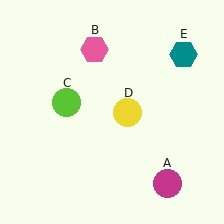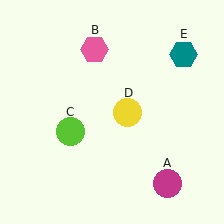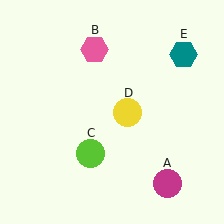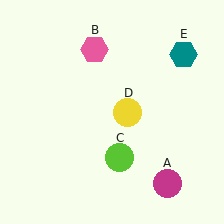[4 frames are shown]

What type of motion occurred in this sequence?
The lime circle (object C) rotated counterclockwise around the center of the scene.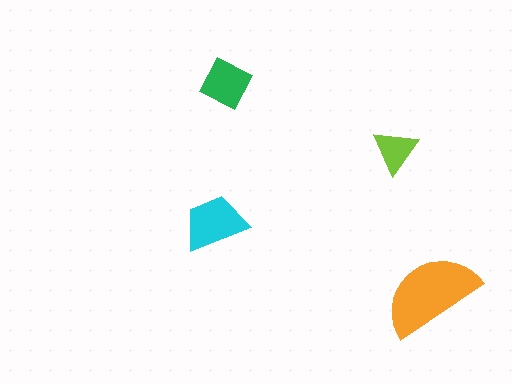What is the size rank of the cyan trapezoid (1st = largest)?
2nd.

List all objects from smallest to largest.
The lime triangle, the green diamond, the cyan trapezoid, the orange semicircle.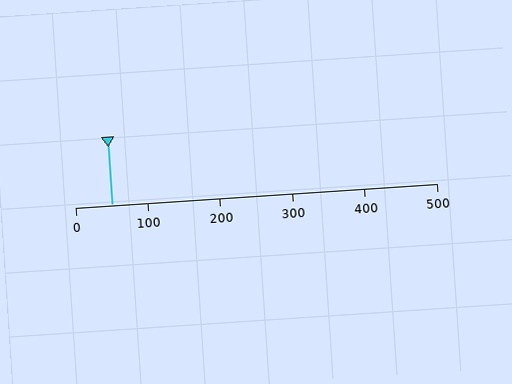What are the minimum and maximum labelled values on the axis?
The axis runs from 0 to 500.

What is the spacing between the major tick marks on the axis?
The major ticks are spaced 100 apart.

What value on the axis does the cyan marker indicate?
The marker indicates approximately 50.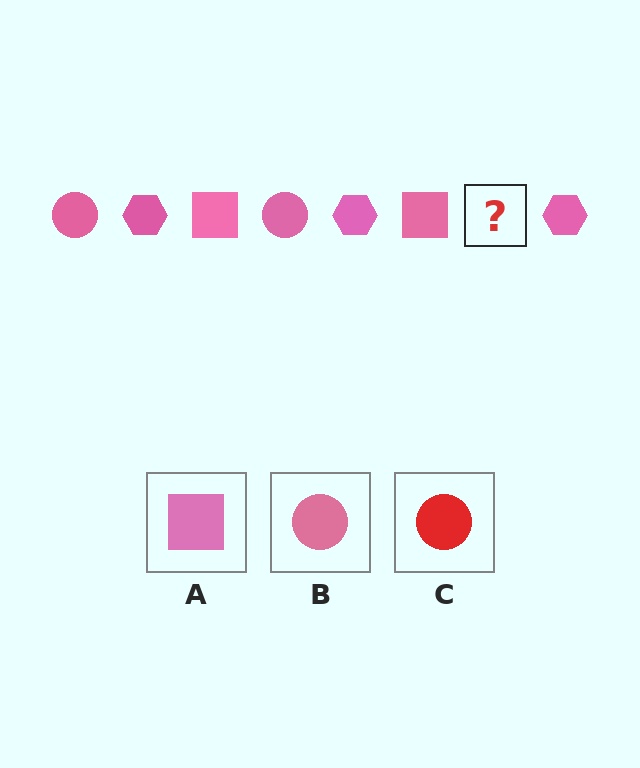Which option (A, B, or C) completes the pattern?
B.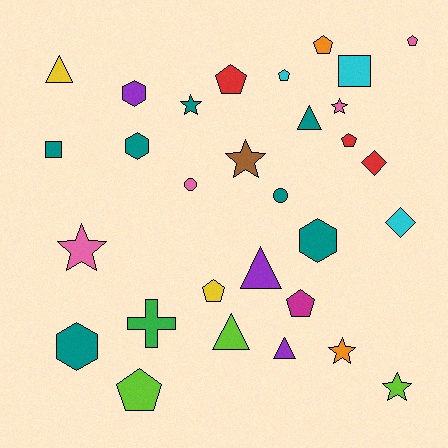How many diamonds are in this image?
There are 2 diamonds.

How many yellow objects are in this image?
There are 2 yellow objects.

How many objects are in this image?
There are 30 objects.